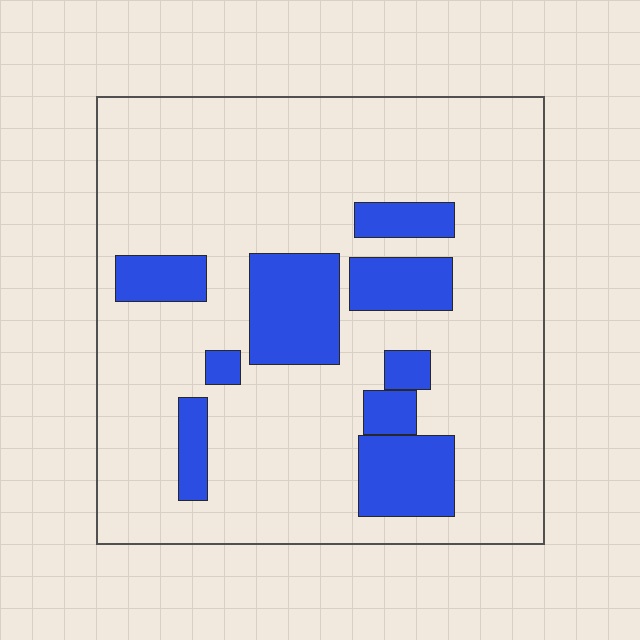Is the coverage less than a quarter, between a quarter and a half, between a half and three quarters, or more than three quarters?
Less than a quarter.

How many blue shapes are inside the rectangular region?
9.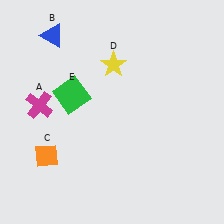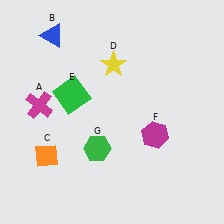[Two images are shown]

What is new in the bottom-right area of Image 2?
A magenta hexagon (F) was added in the bottom-right area of Image 2.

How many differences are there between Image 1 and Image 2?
There are 2 differences between the two images.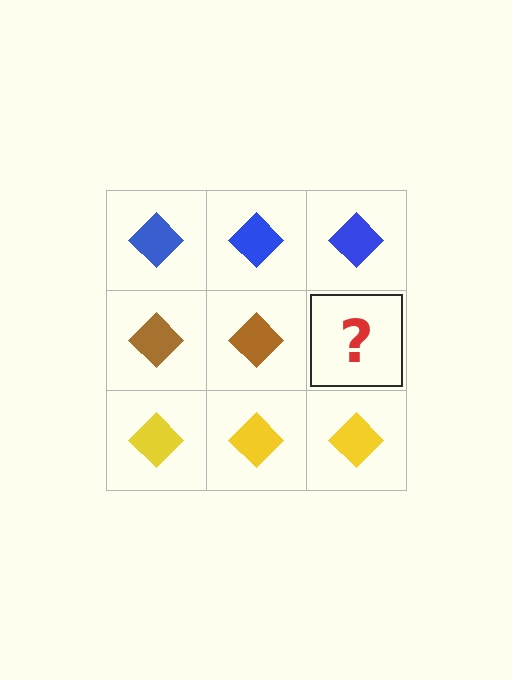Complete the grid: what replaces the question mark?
The question mark should be replaced with a brown diamond.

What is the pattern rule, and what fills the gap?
The rule is that each row has a consistent color. The gap should be filled with a brown diamond.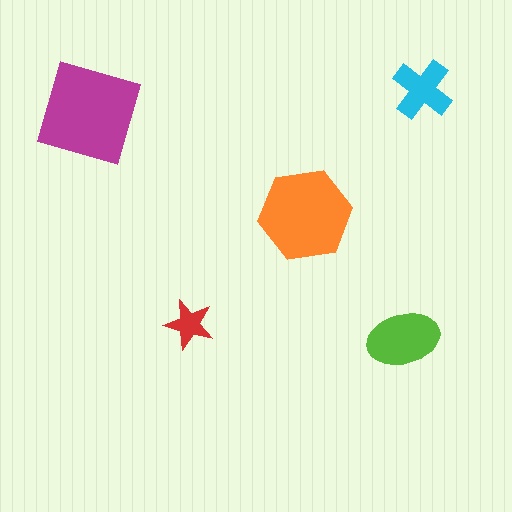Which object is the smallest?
The red star.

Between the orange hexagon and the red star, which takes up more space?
The orange hexagon.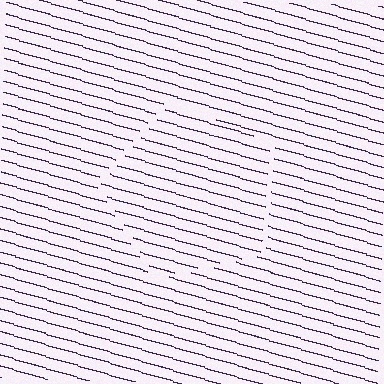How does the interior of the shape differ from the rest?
The interior of the shape contains the same grating, shifted by half a period — the contour is defined by the phase discontinuity where line-ends from the inner and outer gratings abut.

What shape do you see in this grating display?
An illusory pentagon. The interior of the shape contains the same grating, shifted by half a period — the contour is defined by the phase discontinuity where line-ends from the inner and outer gratings abut.